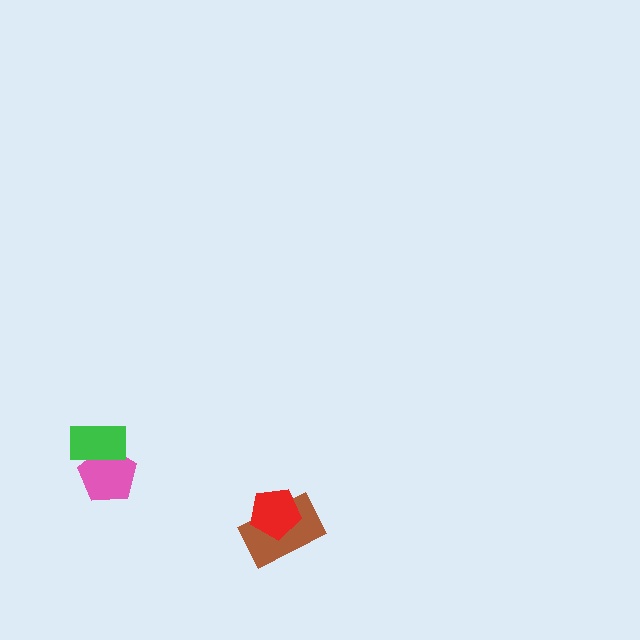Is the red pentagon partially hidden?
No, no other shape covers it.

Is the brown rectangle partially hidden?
Yes, it is partially covered by another shape.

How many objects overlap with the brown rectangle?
1 object overlaps with the brown rectangle.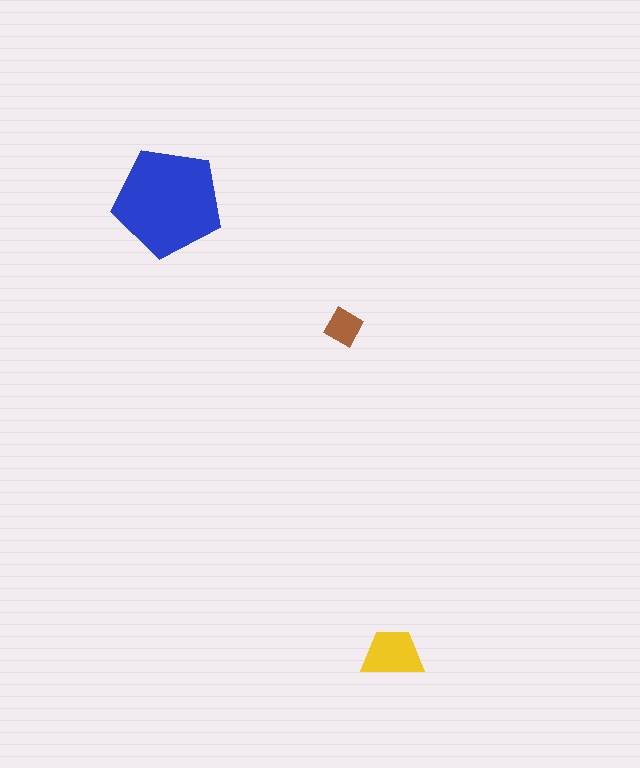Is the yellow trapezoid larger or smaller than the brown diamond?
Larger.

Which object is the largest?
The blue pentagon.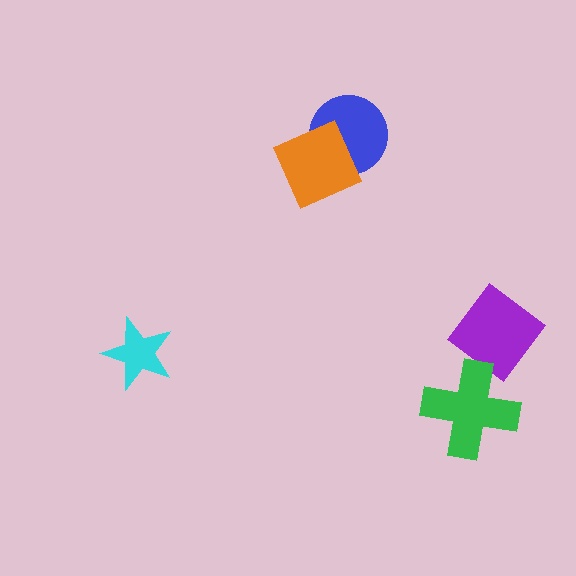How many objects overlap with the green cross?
0 objects overlap with the green cross.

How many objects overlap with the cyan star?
0 objects overlap with the cyan star.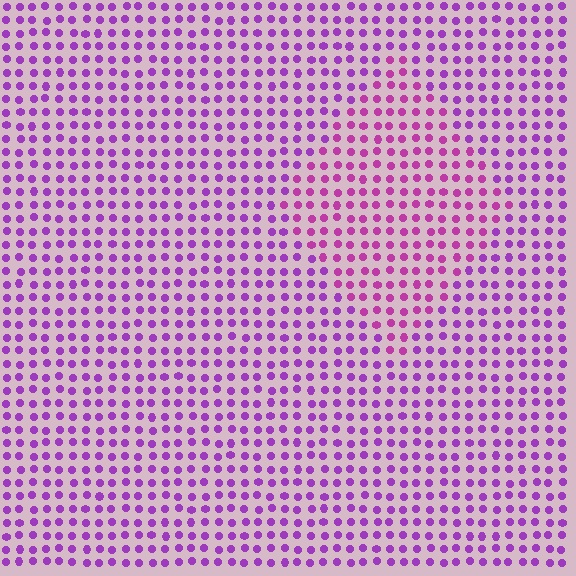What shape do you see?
I see a diamond.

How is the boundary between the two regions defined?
The boundary is defined purely by a slight shift in hue (about 25 degrees). Spacing, size, and orientation are identical on both sides.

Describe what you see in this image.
The image is filled with small purple elements in a uniform arrangement. A diamond-shaped region is visible where the elements are tinted to a slightly different hue, forming a subtle color boundary.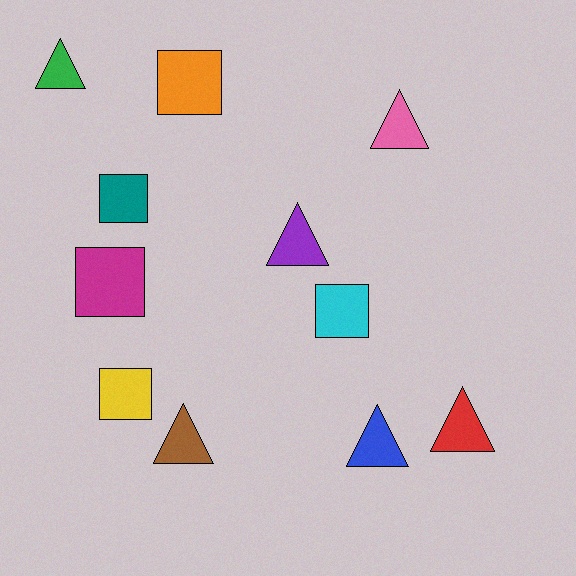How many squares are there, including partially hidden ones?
There are 5 squares.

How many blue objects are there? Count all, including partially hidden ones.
There is 1 blue object.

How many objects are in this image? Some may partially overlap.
There are 11 objects.